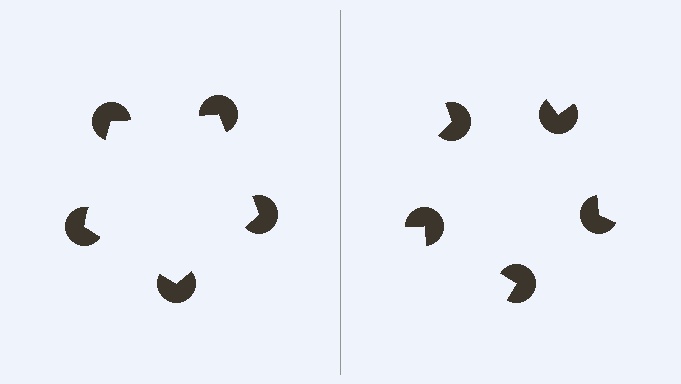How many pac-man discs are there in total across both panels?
10 — 5 on each side.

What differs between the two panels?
The pac-man discs are positioned identically on both sides; only the wedge orientations differ. On the left they align to a pentagon; on the right they are misaligned.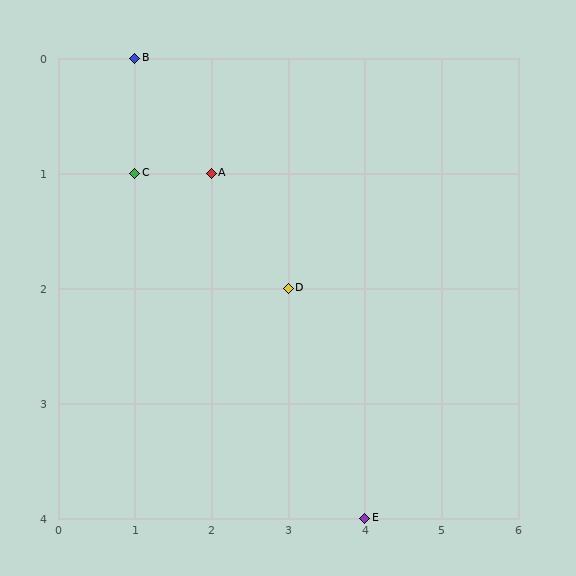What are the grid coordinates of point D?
Point D is at grid coordinates (3, 2).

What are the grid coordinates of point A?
Point A is at grid coordinates (2, 1).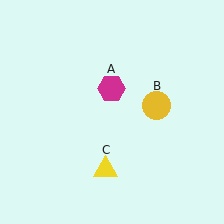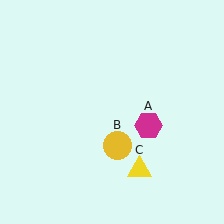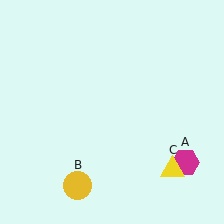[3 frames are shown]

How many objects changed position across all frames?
3 objects changed position: magenta hexagon (object A), yellow circle (object B), yellow triangle (object C).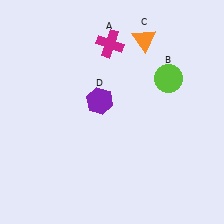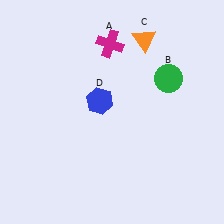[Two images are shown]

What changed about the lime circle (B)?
In Image 1, B is lime. In Image 2, it changed to green.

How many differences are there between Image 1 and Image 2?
There are 2 differences between the two images.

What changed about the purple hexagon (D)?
In Image 1, D is purple. In Image 2, it changed to blue.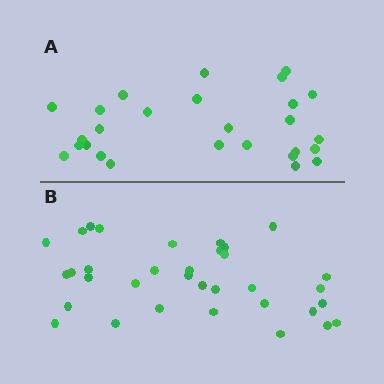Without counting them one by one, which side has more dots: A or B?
Region B (the bottom region) has more dots.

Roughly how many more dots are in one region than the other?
Region B has roughly 8 or so more dots than region A.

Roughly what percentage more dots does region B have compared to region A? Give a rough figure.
About 25% more.